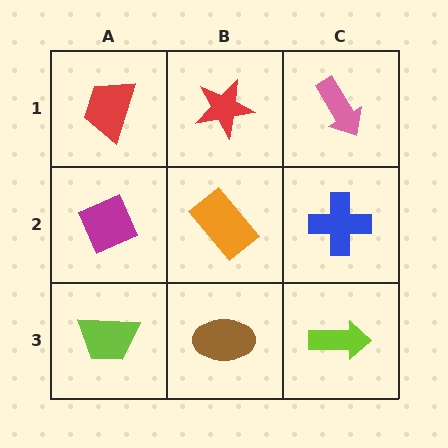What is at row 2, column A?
A magenta diamond.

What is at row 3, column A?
A lime trapezoid.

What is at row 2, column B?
An orange rectangle.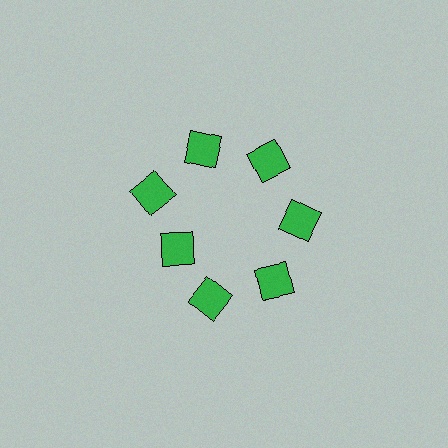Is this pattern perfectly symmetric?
No. The 7 green squares are arranged in a ring, but one element near the 8 o'clock position is pulled inward toward the center, breaking the 7-fold rotational symmetry.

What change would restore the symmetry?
The symmetry would be restored by moving it outward, back onto the ring so that all 7 squares sit at equal angles and equal distance from the center.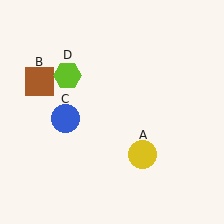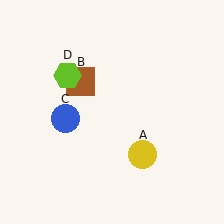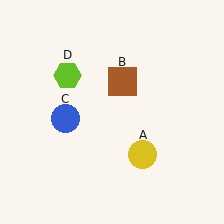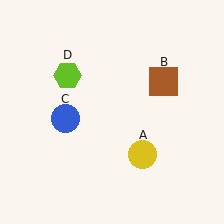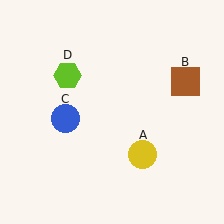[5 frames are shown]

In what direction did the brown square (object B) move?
The brown square (object B) moved right.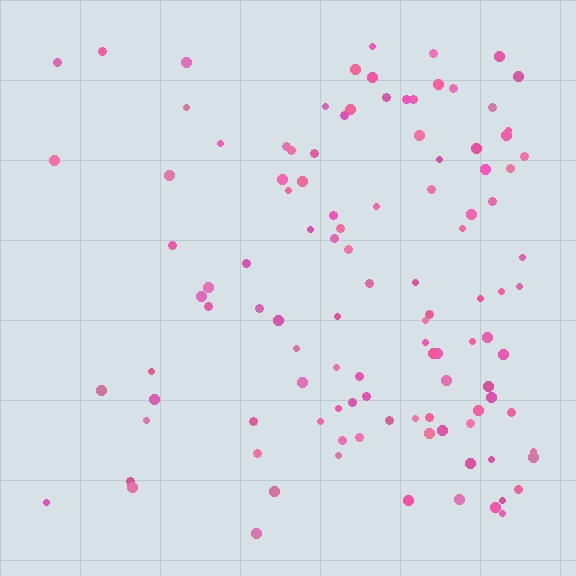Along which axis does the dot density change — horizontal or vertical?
Horizontal.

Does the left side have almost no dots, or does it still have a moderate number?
Still a moderate number, just noticeably fewer than the right.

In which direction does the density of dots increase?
From left to right, with the right side densest.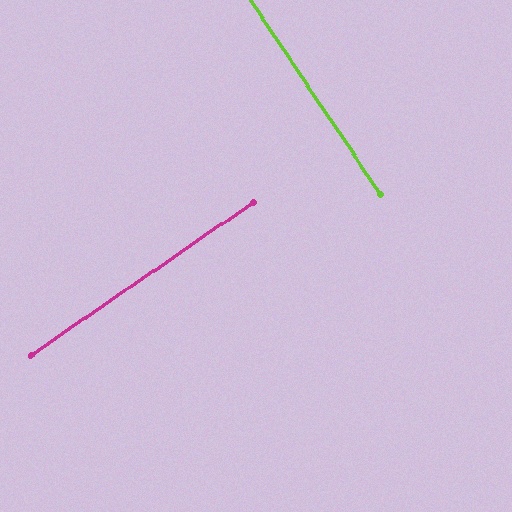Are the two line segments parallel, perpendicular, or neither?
Perpendicular — they meet at approximately 89°.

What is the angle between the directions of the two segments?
Approximately 89 degrees.